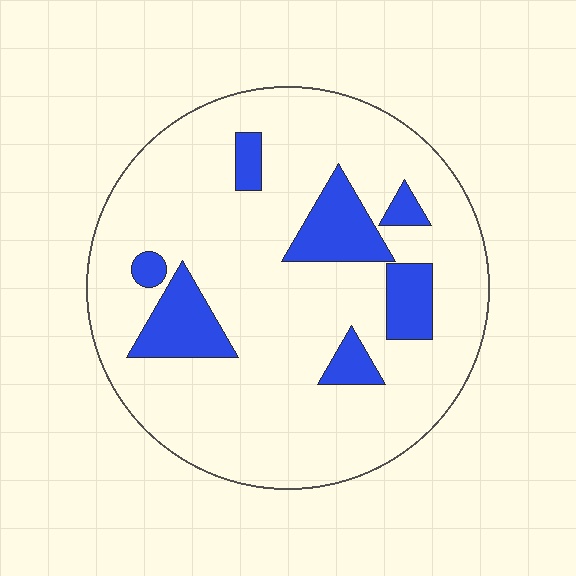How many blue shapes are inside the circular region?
7.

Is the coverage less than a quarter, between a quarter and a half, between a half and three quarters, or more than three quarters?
Less than a quarter.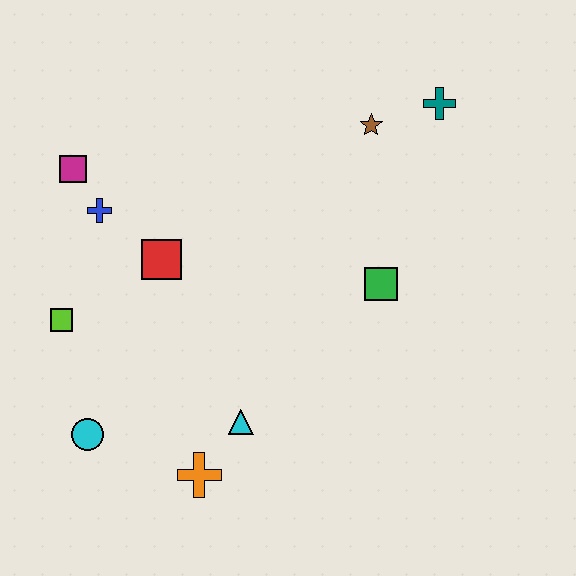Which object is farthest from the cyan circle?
The teal cross is farthest from the cyan circle.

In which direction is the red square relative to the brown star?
The red square is to the left of the brown star.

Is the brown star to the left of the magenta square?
No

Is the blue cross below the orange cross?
No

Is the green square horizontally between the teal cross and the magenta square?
Yes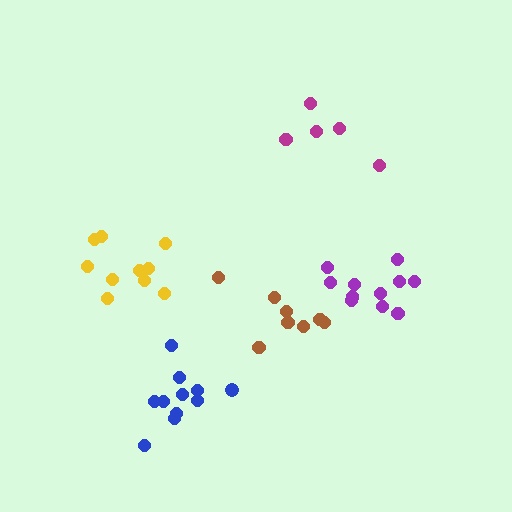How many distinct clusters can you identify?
There are 5 distinct clusters.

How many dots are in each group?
Group 1: 8 dots, Group 2: 11 dots, Group 3: 5 dots, Group 4: 10 dots, Group 5: 11 dots (45 total).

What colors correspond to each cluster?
The clusters are colored: brown, blue, magenta, yellow, purple.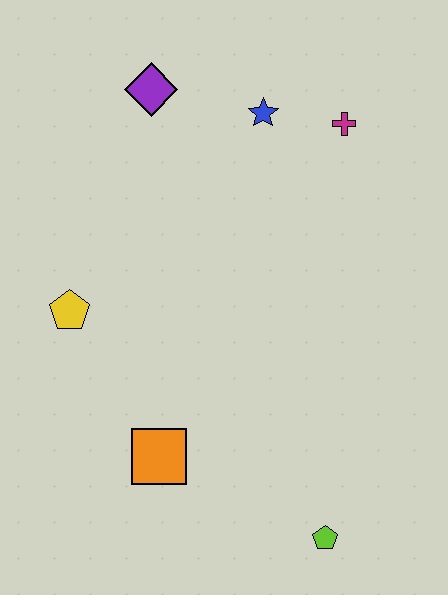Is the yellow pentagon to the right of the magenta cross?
No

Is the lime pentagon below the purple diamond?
Yes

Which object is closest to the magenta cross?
The blue star is closest to the magenta cross.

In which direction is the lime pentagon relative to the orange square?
The lime pentagon is to the right of the orange square.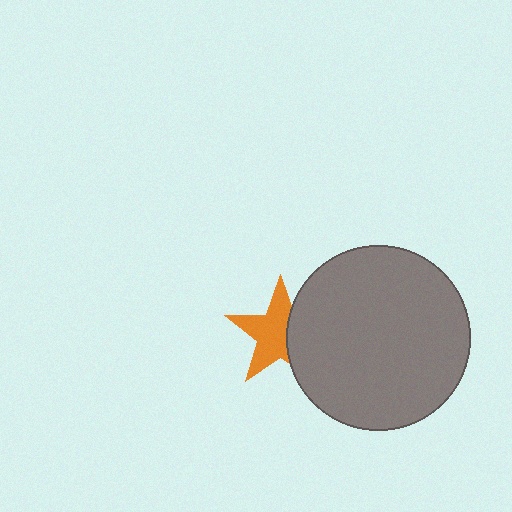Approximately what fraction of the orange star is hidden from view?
Roughly 36% of the orange star is hidden behind the gray circle.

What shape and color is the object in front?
The object in front is a gray circle.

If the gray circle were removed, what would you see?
You would see the complete orange star.